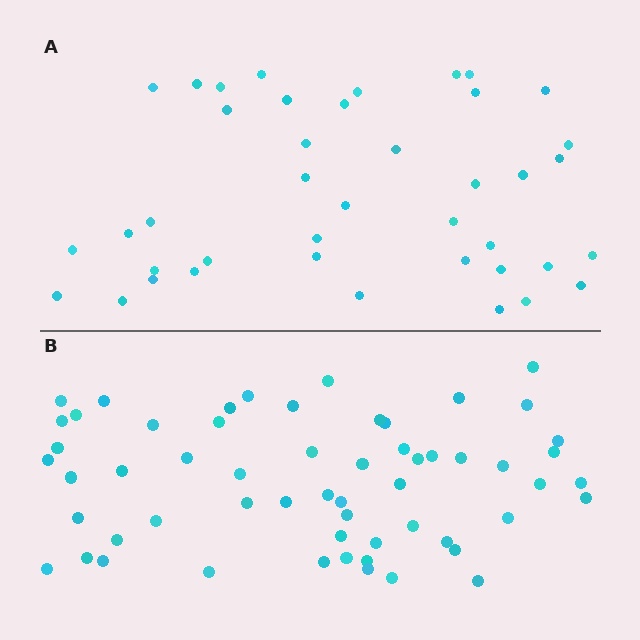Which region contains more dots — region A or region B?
Region B (the bottom region) has more dots.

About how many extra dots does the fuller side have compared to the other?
Region B has approximately 15 more dots than region A.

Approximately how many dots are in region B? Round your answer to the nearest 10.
About 60 dots. (The exact count is 58, which rounds to 60.)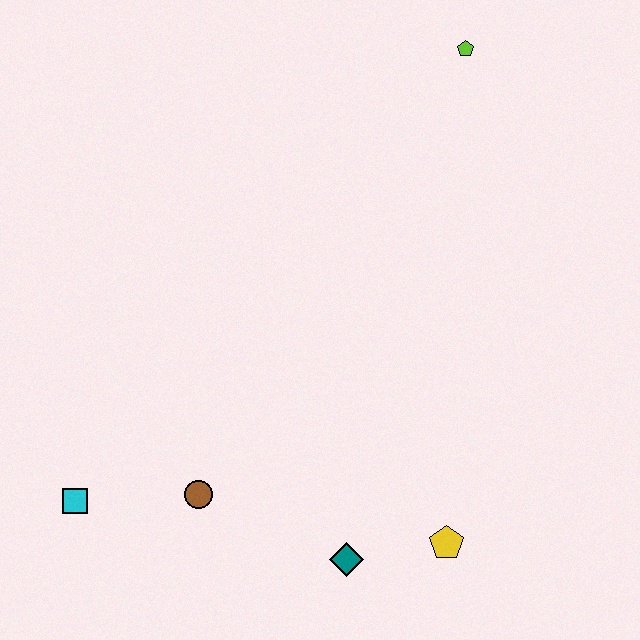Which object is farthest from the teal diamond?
The lime pentagon is farthest from the teal diamond.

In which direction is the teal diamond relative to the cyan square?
The teal diamond is to the right of the cyan square.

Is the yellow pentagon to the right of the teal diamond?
Yes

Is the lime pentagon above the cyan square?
Yes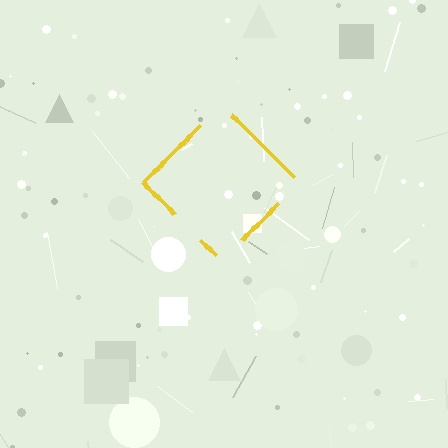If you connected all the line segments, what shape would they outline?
They would outline a diamond.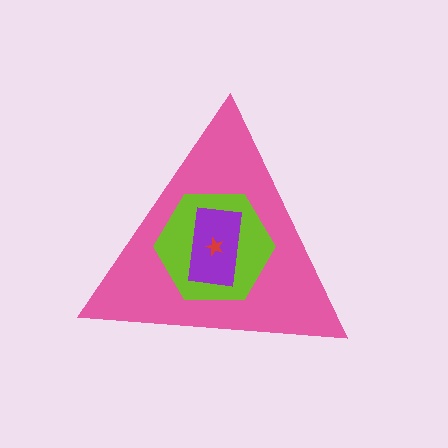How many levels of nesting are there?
4.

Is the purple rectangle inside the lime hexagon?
Yes.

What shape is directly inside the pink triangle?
The lime hexagon.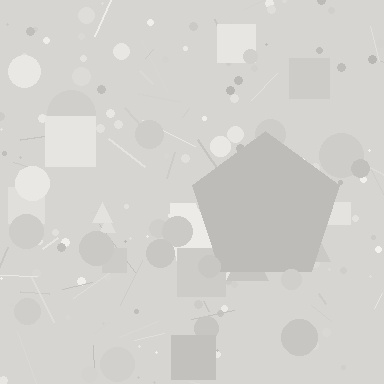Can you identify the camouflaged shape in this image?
The camouflaged shape is a pentagon.